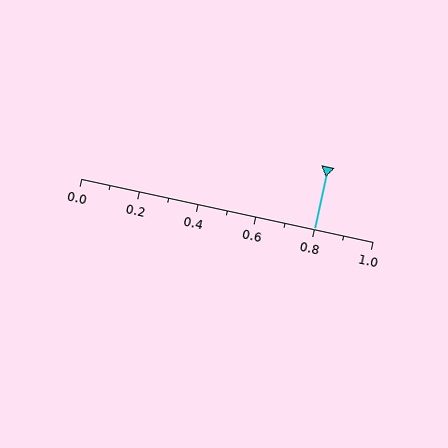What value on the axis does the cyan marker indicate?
The marker indicates approximately 0.8.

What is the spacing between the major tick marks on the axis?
The major ticks are spaced 0.2 apart.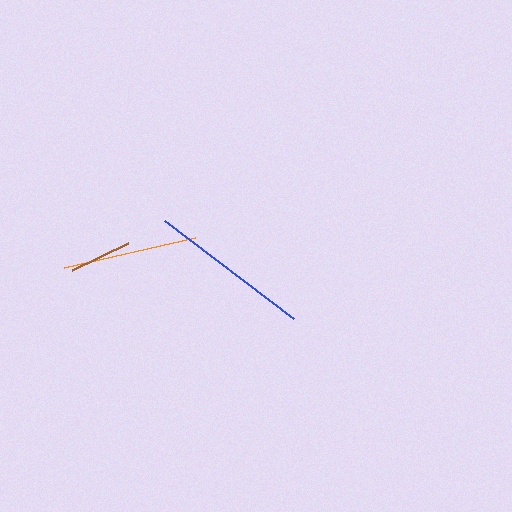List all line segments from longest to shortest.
From longest to shortest: blue, orange, brown.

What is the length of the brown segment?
The brown segment is approximately 63 pixels long.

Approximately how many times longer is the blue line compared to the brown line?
The blue line is approximately 2.6 times the length of the brown line.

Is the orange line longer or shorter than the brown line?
The orange line is longer than the brown line.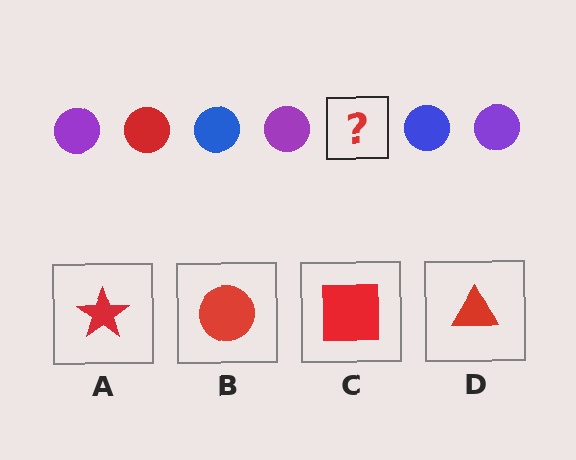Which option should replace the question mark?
Option B.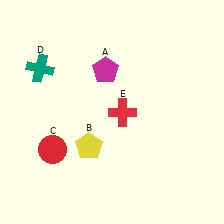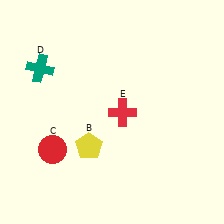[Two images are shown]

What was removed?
The magenta pentagon (A) was removed in Image 2.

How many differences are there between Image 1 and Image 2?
There is 1 difference between the two images.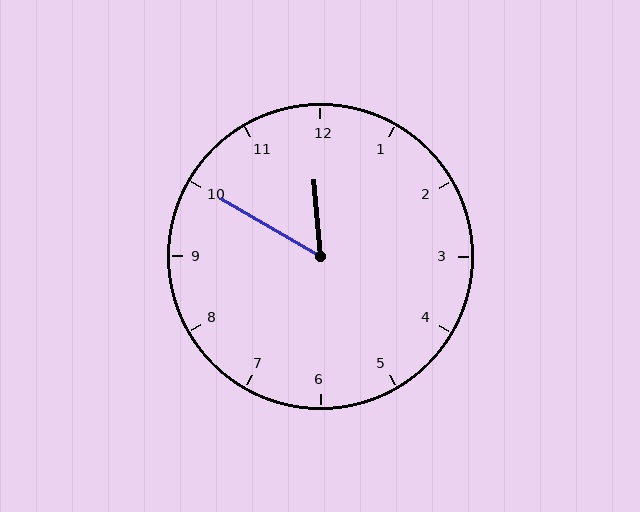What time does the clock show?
11:50.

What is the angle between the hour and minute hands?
Approximately 55 degrees.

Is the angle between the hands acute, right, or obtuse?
It is acute.